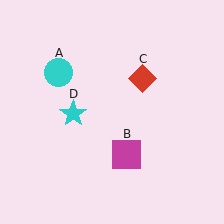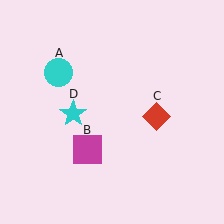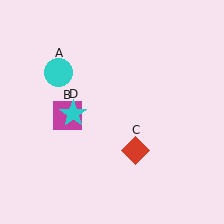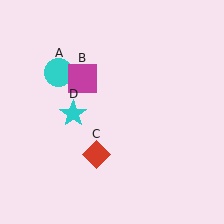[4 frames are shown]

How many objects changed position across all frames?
2 objects changed position: magenta square (object B), red diamond (object C).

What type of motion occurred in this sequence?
The magenta square (object B), red diamond (object C) rotated clockwise around the center of the scene.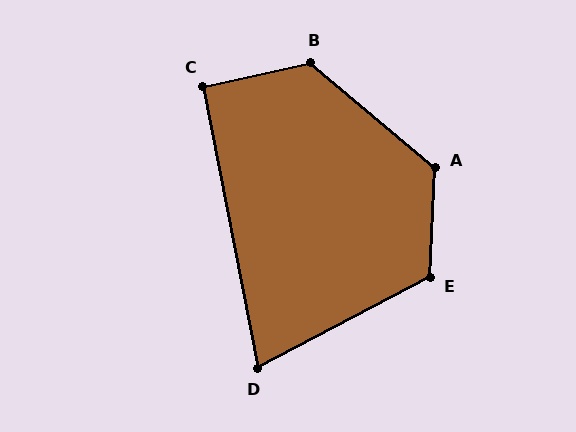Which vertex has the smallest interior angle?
D, at approximately 73 degrees.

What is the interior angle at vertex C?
Approximately 91 degrees (approximately right).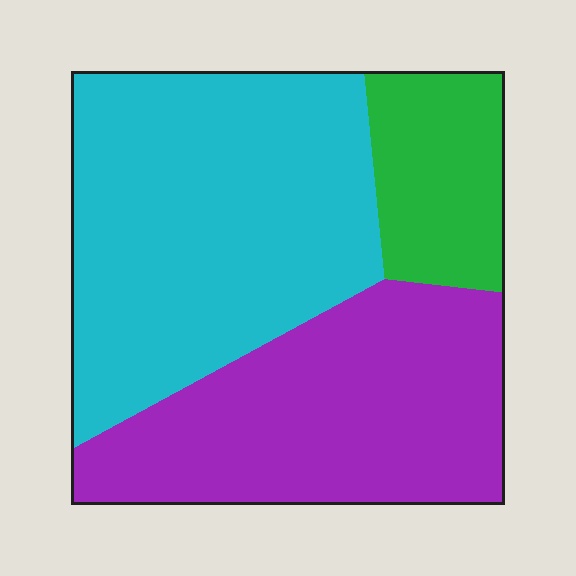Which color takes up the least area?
Green, at roughly 15%.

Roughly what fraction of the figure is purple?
Purple covers around 35% of the figure.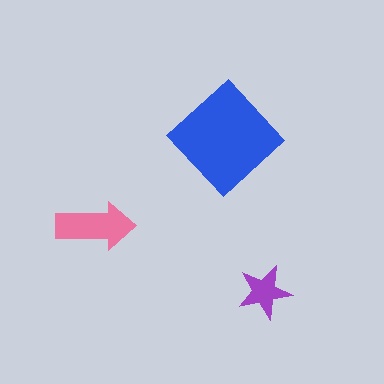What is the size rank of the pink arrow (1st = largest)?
2nd.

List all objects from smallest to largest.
The purple star, the pink arrow, the blue diamond.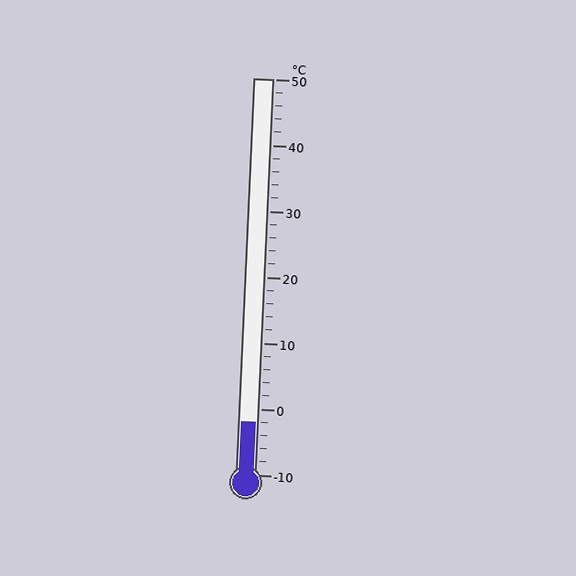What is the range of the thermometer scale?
The thermometer scale ranges from -10°C to 50°C.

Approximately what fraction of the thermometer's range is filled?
The thermometer is filled to approximately 15% of its range.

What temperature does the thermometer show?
The thermometer shows approximately -2°C.